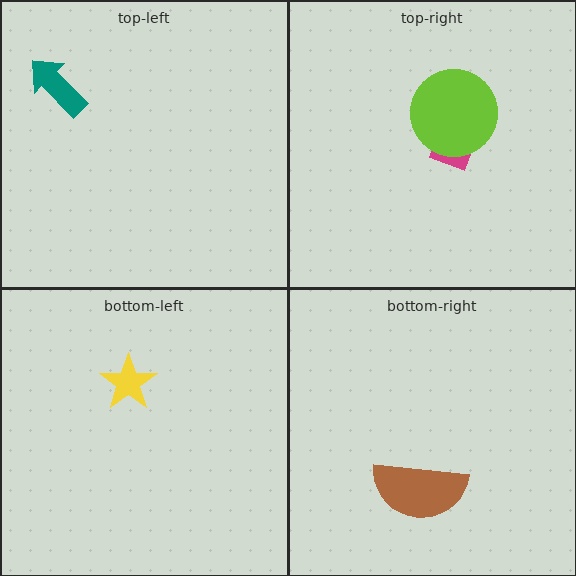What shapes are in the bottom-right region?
The brown semicircle.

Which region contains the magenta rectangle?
The top-right region.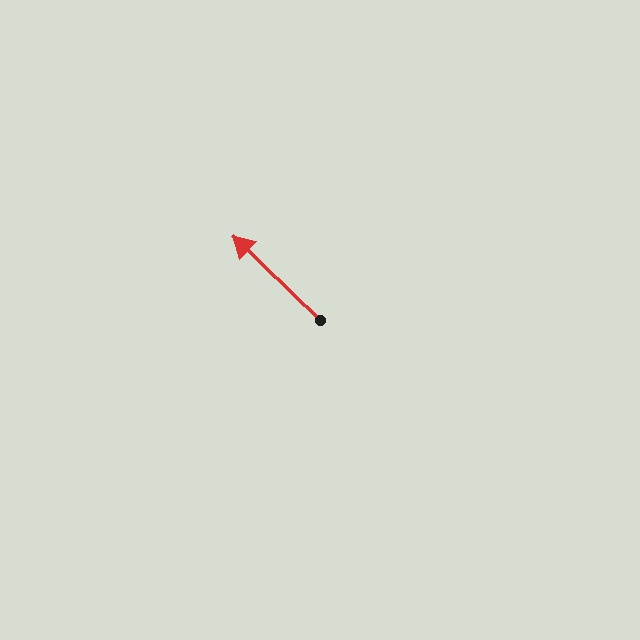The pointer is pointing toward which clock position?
Roughly 10 o'clock.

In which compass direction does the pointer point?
Northwest.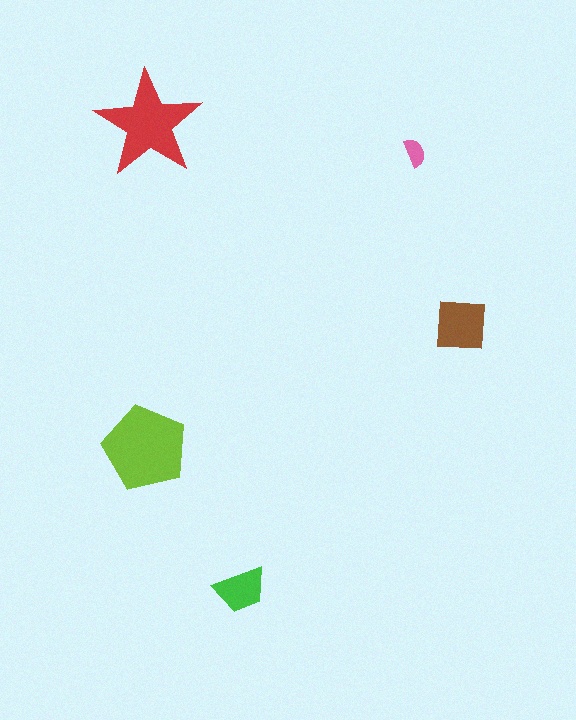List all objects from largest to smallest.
The lime pentagon, the red star, the brown square, the green trapezoid, the pink semicircle.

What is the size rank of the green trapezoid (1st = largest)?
4th.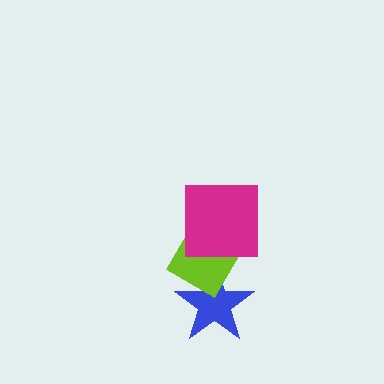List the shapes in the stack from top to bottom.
From top to bottom: the magenta square, the lime diamond, the blue star.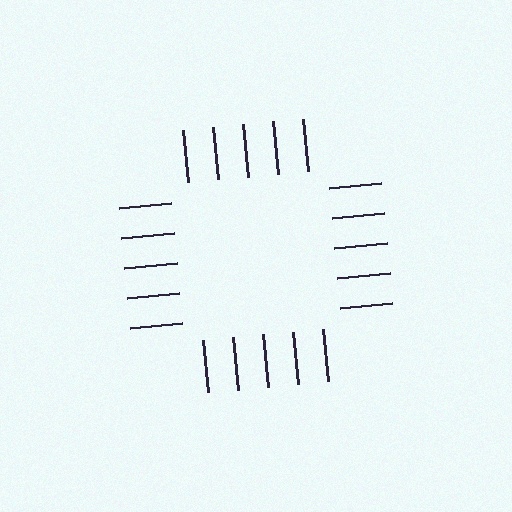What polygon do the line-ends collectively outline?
An illusory square — the line segments terminate on its edges but no continuous stroke is drawn.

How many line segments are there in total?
20 — 5 along each of the 4 edges.